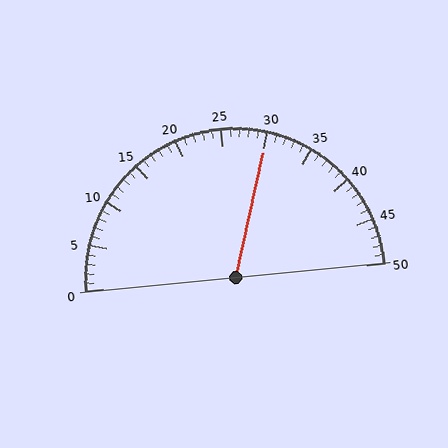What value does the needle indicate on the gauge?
The needle indicates approximately 30.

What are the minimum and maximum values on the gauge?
The gauge ranges from 0 to 50.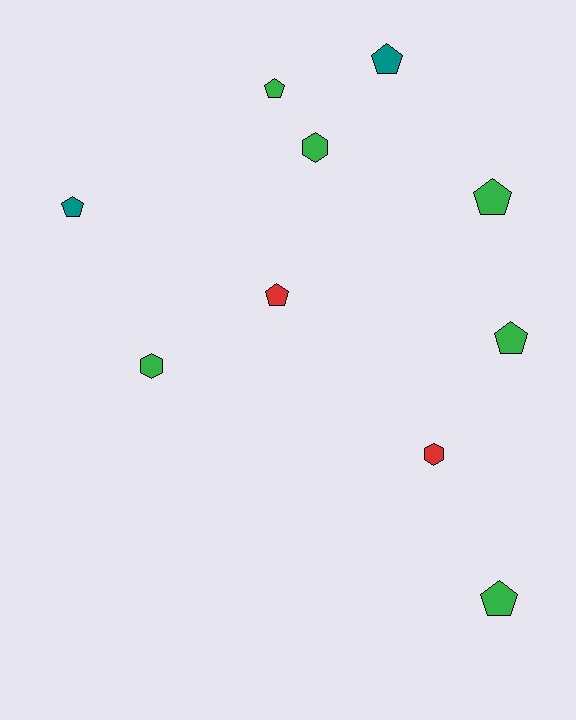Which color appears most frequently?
Green, with 6 objects.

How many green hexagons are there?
There are 2 green hexagons.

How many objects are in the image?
There are 10 objects.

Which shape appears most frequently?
Pentagon, with 7 objects.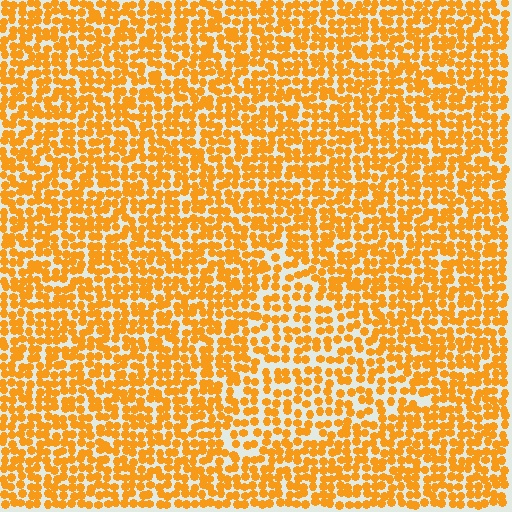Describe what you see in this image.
The image contains small orange elements arranged at two different densities. A triangle-shaped region is visible where the elements are less densely packed than the surrounding area.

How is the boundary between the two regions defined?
The boundary is defined by a change in element density (approximately 1.5x ratio). All elements are the same color, size, and shape.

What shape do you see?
I see a triangle.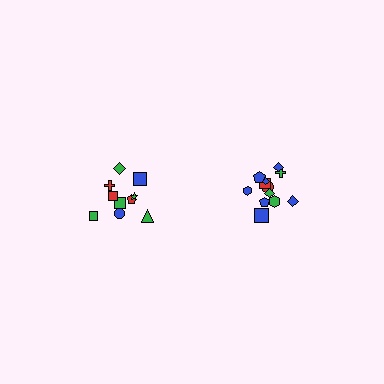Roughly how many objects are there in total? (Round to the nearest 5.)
Roughly 20 objects in total.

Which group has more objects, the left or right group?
The right group.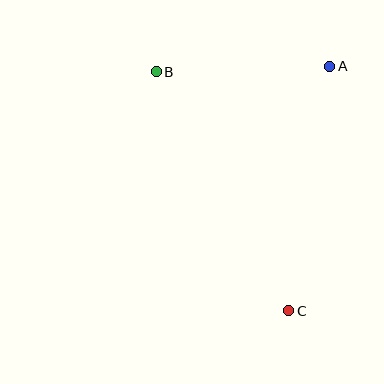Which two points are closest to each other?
Points A and B are closest to each other.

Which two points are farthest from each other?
Points B and C are farthest from each other.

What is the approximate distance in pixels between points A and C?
The distance between A and C is approximately 248 pixels.